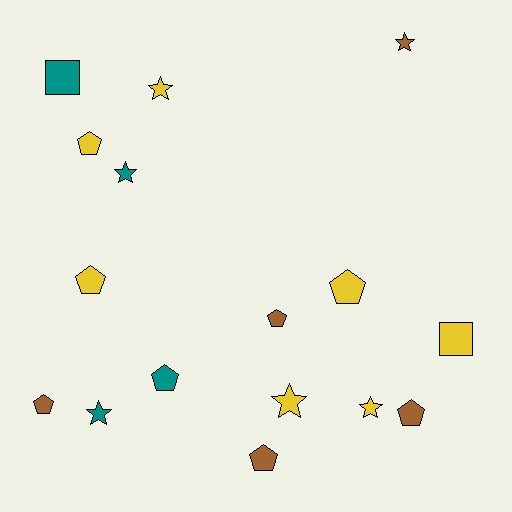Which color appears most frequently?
Yellow, with 7 objects.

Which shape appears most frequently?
Pentagon, with 8 objects.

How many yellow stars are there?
There are 3 yellow stars.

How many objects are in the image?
There are 16 objects.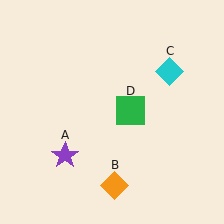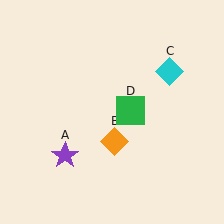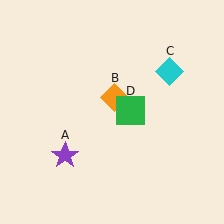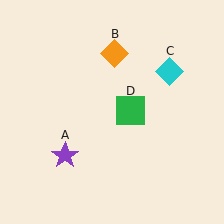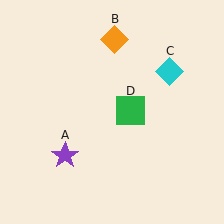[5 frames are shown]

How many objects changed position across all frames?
1 object changed position: orange diamond (object B).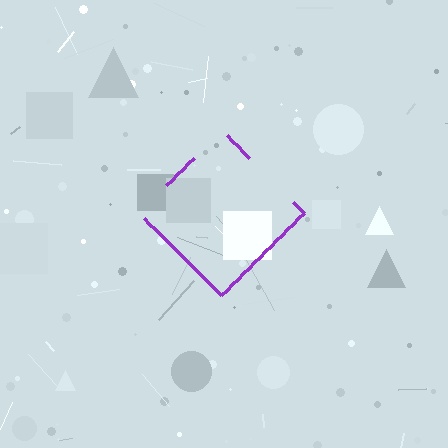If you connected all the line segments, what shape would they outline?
They would outline a diamond.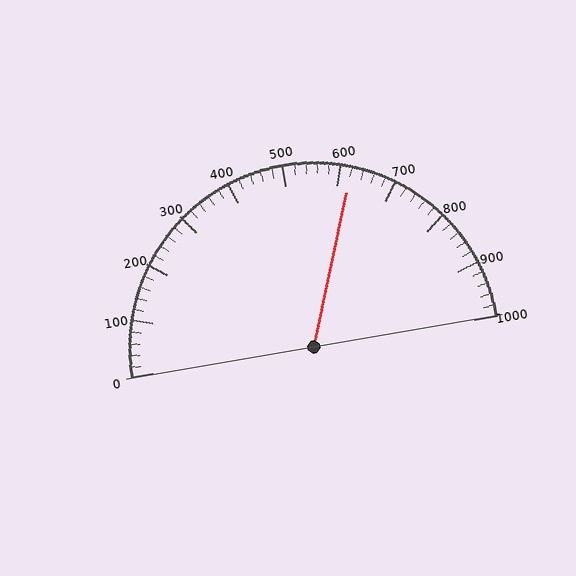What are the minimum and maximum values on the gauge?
The gauge ranges from 0 to 1000.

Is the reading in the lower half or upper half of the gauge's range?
The reading is in the upper half of the range (0 to 1000).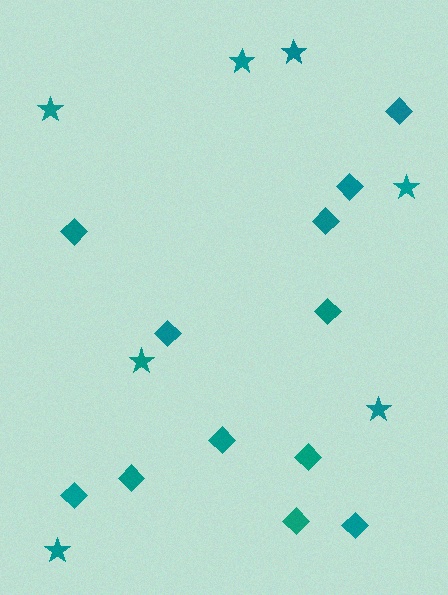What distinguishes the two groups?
There are 2 groups: one group of stars (7) and one group of diamonds (12).